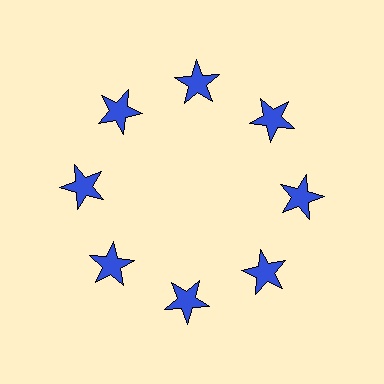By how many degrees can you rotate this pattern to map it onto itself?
The pattern maps onto itself every 45 degrees of rotation.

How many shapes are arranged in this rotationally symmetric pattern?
There are 8 shapes, arranged in 8 groups of 1.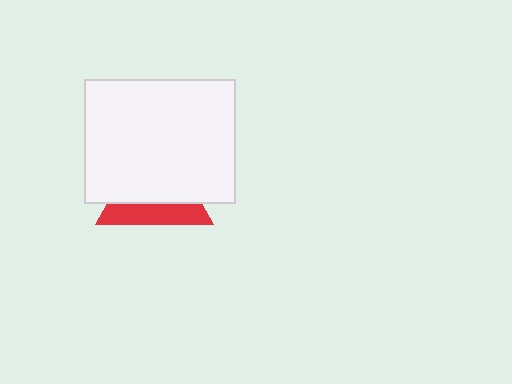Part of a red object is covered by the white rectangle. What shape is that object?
It is a triangle.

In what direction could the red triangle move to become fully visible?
The red triangle could move down. That would shift it out from behind the white rectangle entirely.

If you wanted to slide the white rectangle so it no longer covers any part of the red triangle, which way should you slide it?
Slide it up — that is the most direct way to separate the two shapes.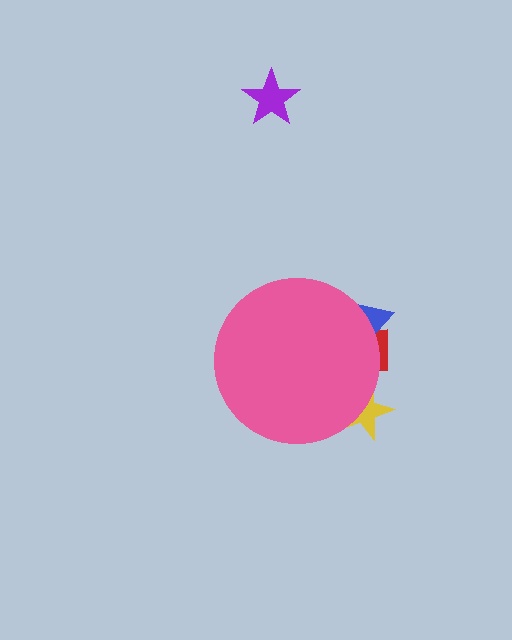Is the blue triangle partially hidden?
Yes, the blue triangle is partially hidden behind the pink circle.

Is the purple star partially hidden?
No, the purple star is fully visible.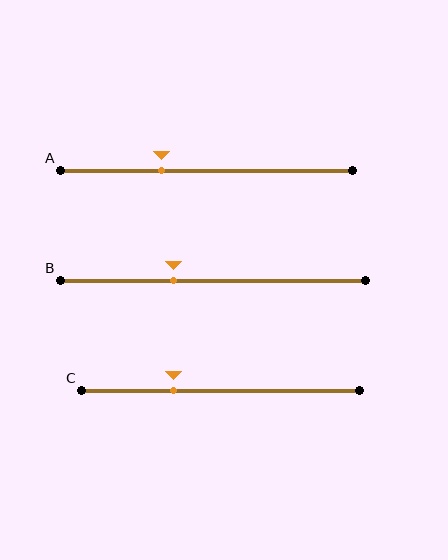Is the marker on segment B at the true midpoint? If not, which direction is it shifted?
No, the marker on segment B is shifted to the left by about 13% of the segment length.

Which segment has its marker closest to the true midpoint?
Segment B has its marker closest to the true midpoint.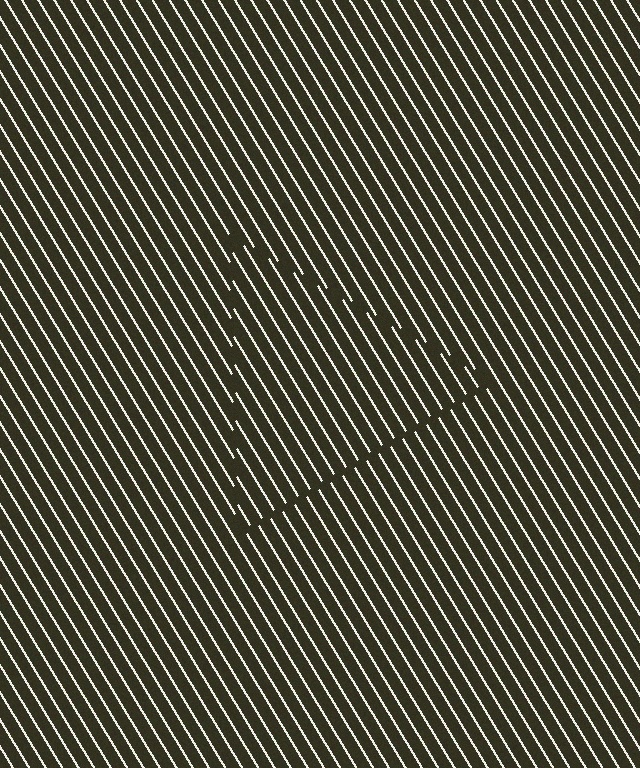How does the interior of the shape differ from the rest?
The interior of the shape contains the same grating, shifted by half a period — the contour is defined by the phase discontinuity where line-ends from the inner and outer gratings abut.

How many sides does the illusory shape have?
3 sides — the line-ends trace a triangle.